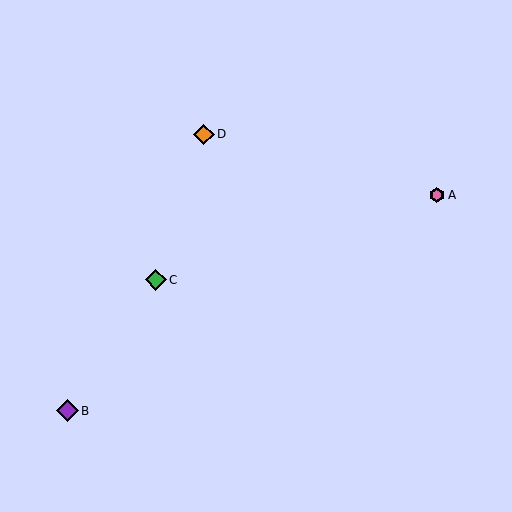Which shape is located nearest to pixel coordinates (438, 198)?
The pink hexagon (labeled A) at (437, 195) is nearest to that location.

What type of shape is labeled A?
Shape A is a pink hexagon.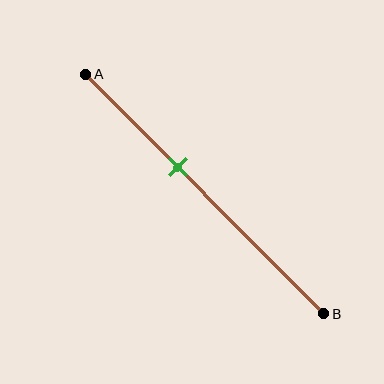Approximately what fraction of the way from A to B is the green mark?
The green mark is approximately 40% of the way from A to B.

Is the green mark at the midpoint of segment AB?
No, the mark is at about 40% from A, not at the 50% midpoint.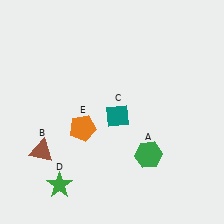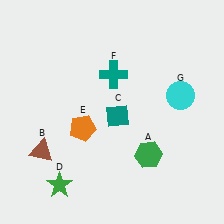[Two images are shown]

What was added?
A teal cross (F), a cyan circle (G) were added in Image 2.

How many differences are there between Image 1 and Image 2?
There are 2 differences between the two images.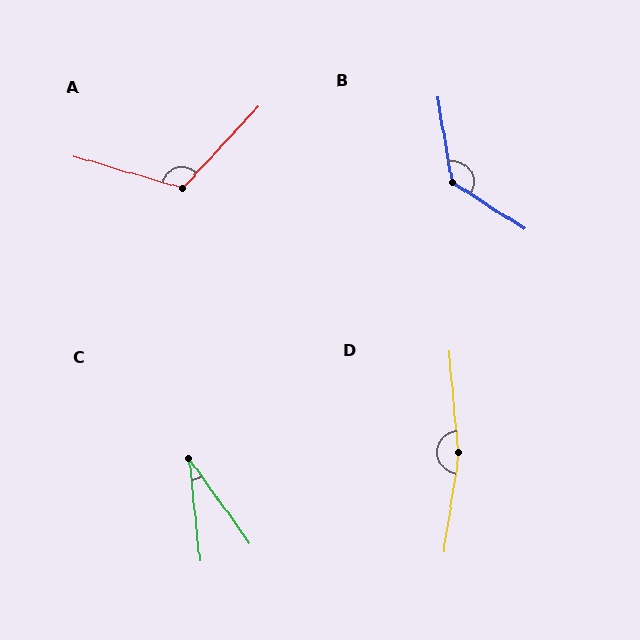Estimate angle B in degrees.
Approximately 132 degrees.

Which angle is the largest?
D, at approximately 166 degrees.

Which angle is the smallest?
C, at approximately 30 degrees.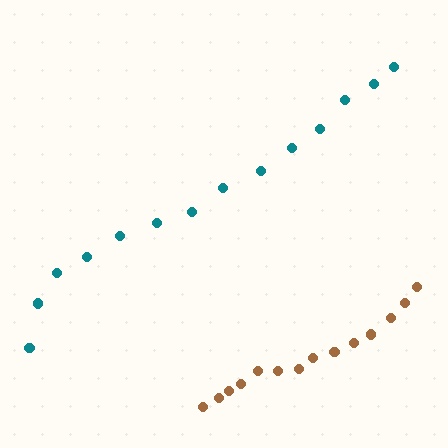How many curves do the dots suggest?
There are 2 distinct paths.